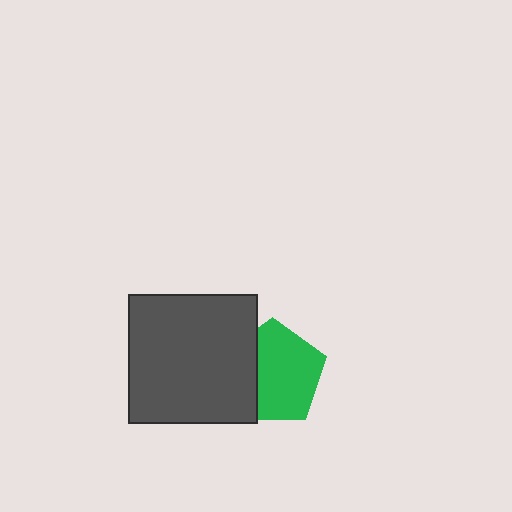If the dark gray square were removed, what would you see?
You would see the complete green pentagon.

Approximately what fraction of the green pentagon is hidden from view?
Roughly 31% of the green pentagon is hidden behind the dark gray square.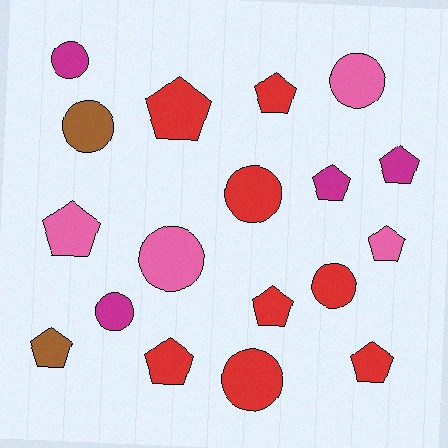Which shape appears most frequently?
Pentagon, with 10 objects.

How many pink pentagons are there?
There are 2 pink pentagons.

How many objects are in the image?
There are 18 objects.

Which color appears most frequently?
Red, with 8 objects.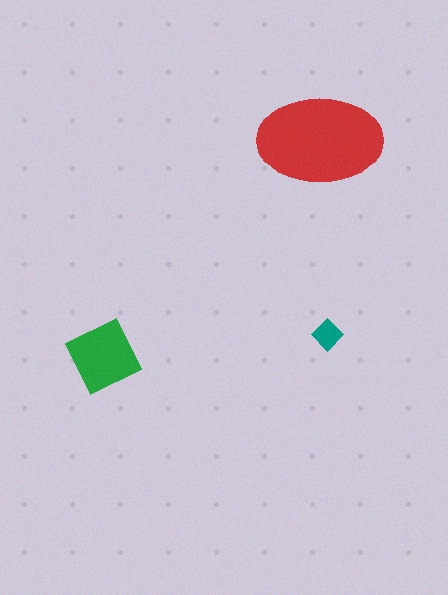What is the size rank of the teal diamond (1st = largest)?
3rd.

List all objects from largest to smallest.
The red ellipse, the green square, the teal diamond.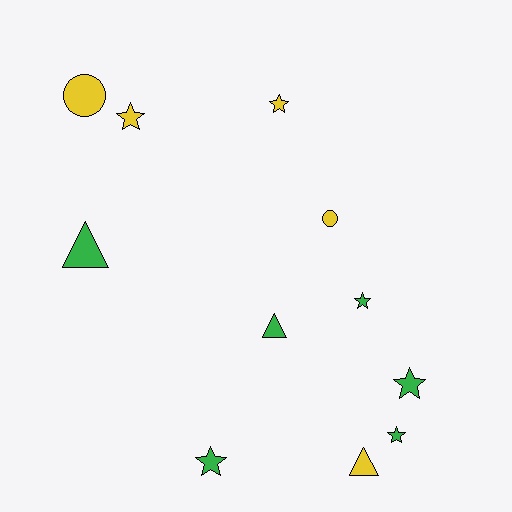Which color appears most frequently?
Green, with 6 objects.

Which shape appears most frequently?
Star, with 6 objects.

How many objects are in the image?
There are 11 objects.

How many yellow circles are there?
There are 2 yellow circles.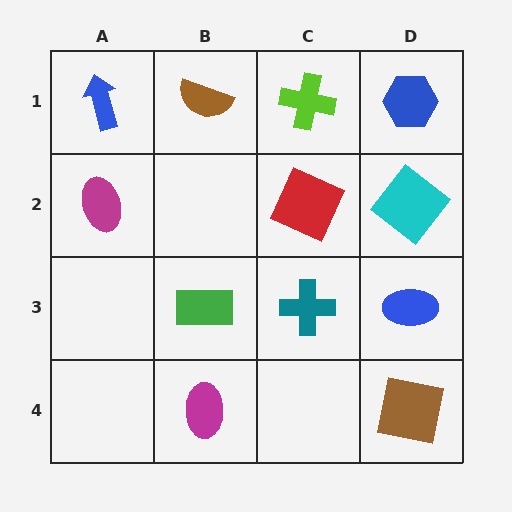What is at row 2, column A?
A magenta ellipse.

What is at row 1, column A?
A blue arrow.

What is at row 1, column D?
A blue hexagon.